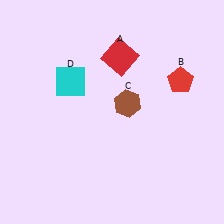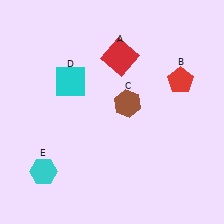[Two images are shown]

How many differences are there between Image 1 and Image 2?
There is 1 difference between the two images.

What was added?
A cyan hexagon (E) was added in Image 2.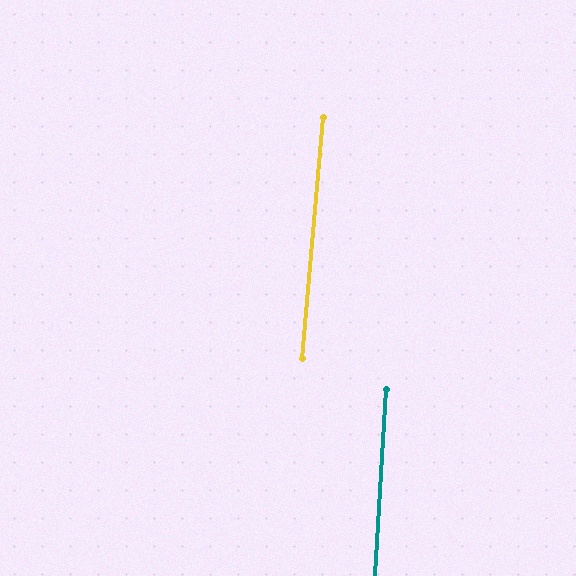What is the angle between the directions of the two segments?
Approximately 2 degrees.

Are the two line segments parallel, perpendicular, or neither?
Parallel — their directions differ by only 1.5°.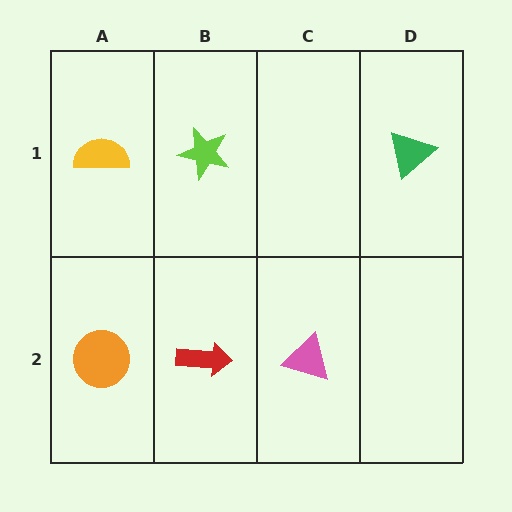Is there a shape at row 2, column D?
No, that cell is empty.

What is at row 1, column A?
A yellow semicircle.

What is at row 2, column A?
An orange circle.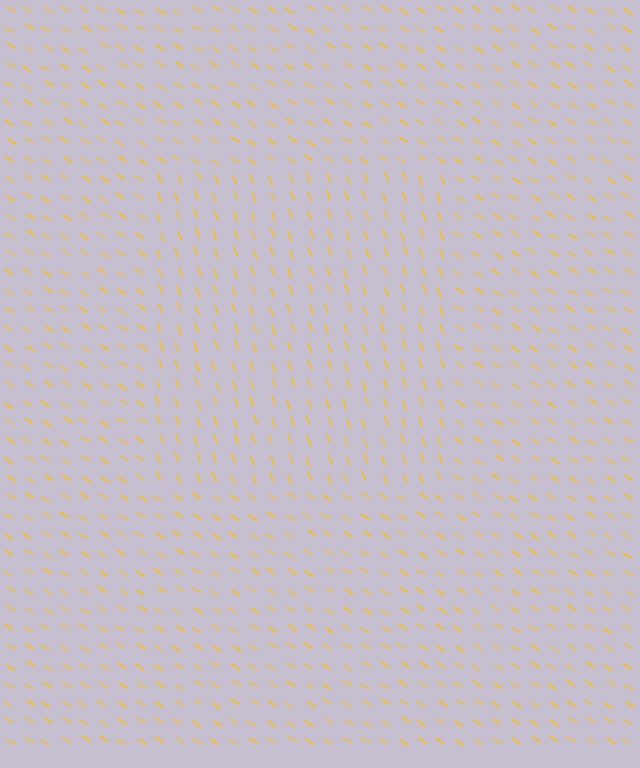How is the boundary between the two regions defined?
The boundary is defined purely by a change in line orientation (approximately 38 degrees difference). All lines are the same color and thickness.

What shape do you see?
I see a rectangle.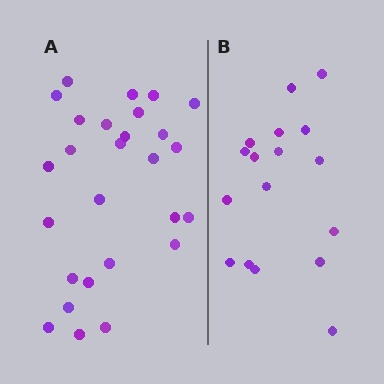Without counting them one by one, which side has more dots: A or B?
Region A (the left region) has more dots.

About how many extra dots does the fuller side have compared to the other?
Region A has roughly 10 or so more dots than region B.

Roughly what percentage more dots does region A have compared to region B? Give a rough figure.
About 60% more.